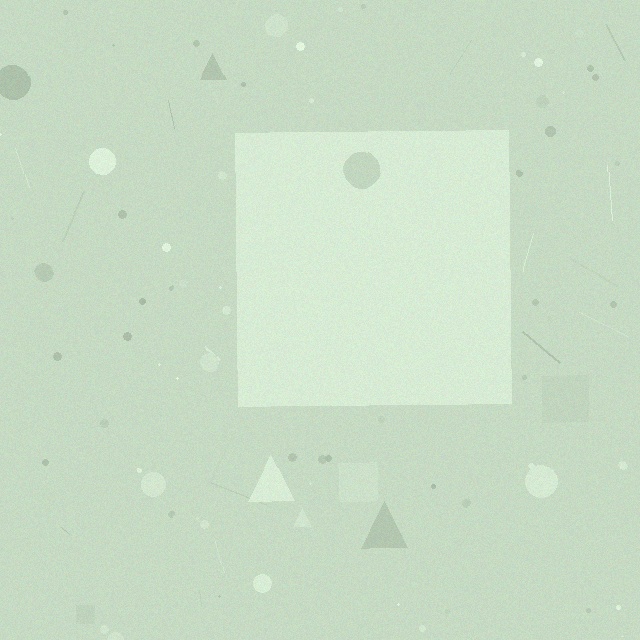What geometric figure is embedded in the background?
A square is embedded in the background.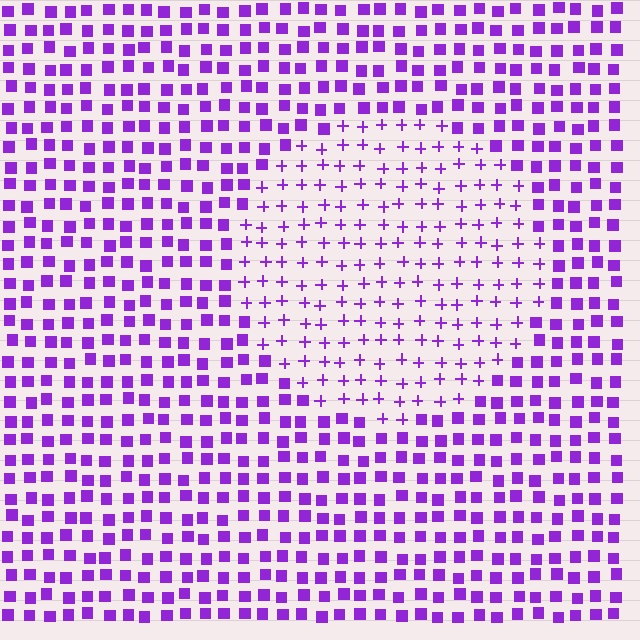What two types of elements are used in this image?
The image uses plus signs inside the circle region and squares outside it.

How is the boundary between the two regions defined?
The boundary is defined by a change in element shape: plus signs inside vs. squares outside. All elements share the same color and spacing.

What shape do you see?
I see a circle.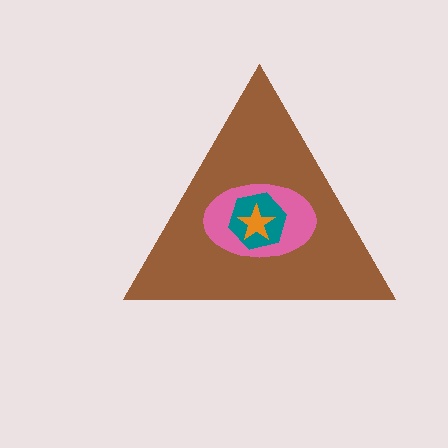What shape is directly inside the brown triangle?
The pink ellipse.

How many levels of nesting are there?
4.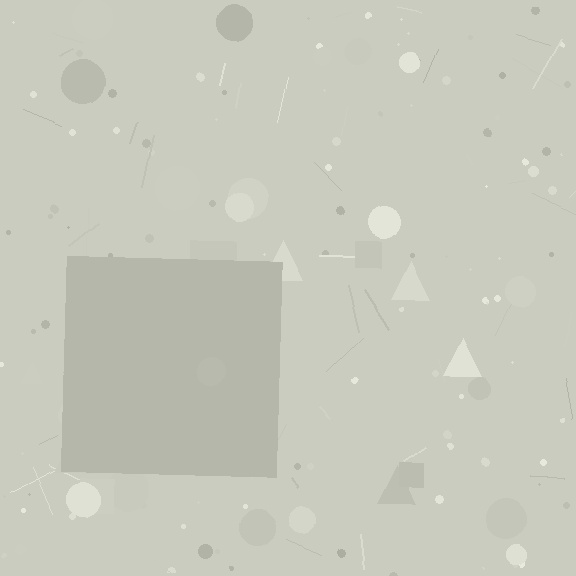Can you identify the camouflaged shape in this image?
The camouflaged shape is a square.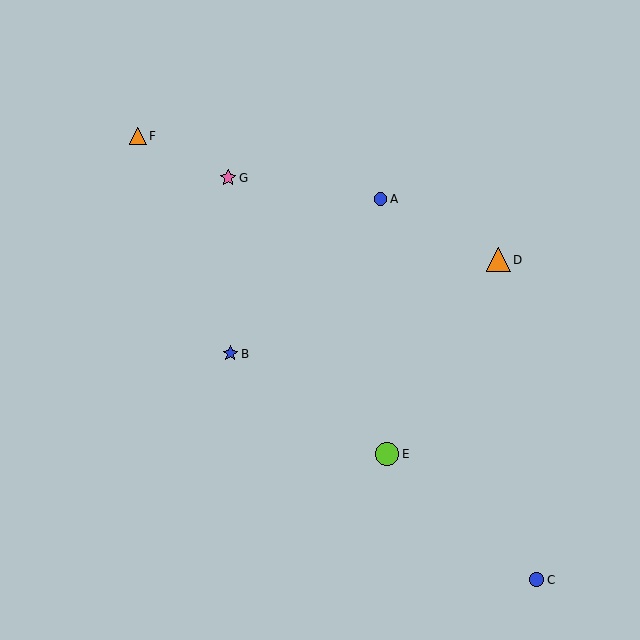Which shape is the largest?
The lime circle (labeled E) is the largest.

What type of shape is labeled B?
Shape B is a blue star.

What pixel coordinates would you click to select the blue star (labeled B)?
Click at (230, 354) to select the blue star B.